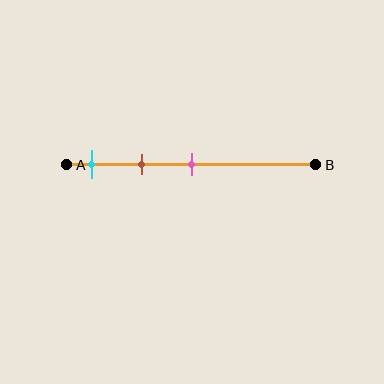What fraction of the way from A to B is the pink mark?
The pink mark is approximately 50% (0.5) of the way from A to B.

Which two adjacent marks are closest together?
The cyan and brown marks are the closest adjacent pair.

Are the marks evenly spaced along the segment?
Yes, the marks are approximately evenly spaced.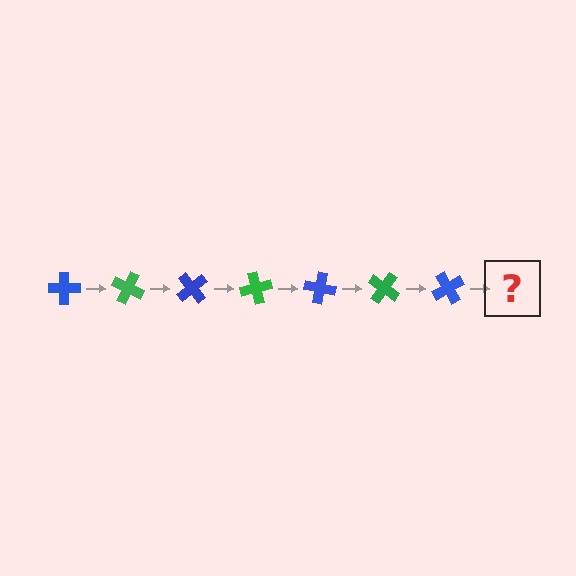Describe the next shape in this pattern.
It should be a green cross, rotated 175 degrees from the start.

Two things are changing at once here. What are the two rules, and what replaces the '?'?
The two rules are that it rotates 25 degrees each step and the color cycles through blue and green. The '?' should be a green cross, rotated 175 degrees from the start.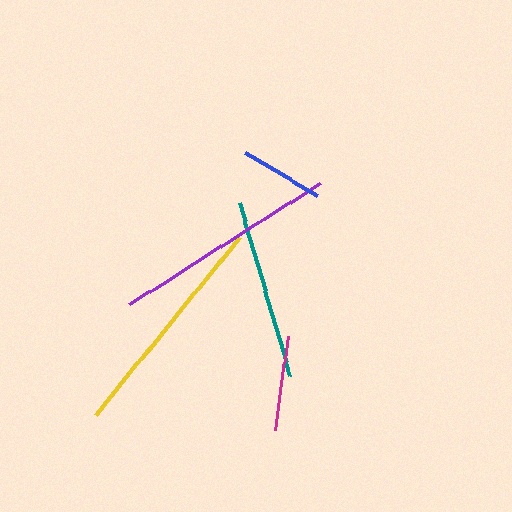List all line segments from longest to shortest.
From longest to shortest: yellow, purple, teal, magenta, blue.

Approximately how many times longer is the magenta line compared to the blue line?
The magenta line is approximately 1.1 times the length of the blue line.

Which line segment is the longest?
The yellow line is the longest at approximately 229 pixels.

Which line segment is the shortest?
The blue line is the shortest at approximately 83 pixels.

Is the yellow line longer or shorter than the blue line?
The yellow line is longer than the blue line.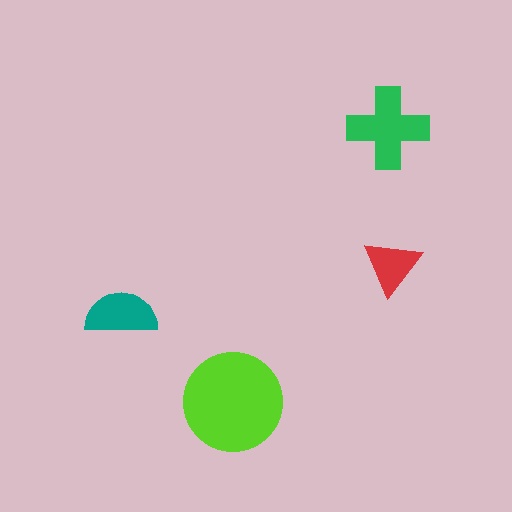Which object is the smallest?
The red triangle.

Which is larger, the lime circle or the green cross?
The lime circle.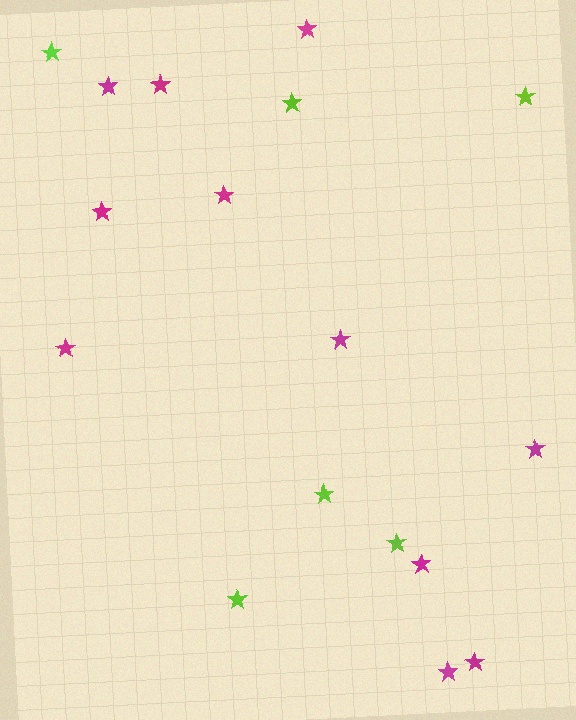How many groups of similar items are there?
There are 2 groups: one group of magenta stars (11) and one group of lime stars (6).